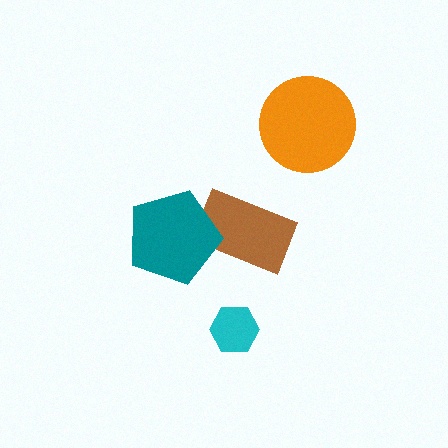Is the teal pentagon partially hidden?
No, no other shape covers it.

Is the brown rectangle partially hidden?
Yes, it is partially covered by another shape.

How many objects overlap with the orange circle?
0 objects overlap with the orange circle.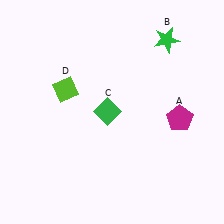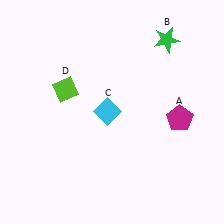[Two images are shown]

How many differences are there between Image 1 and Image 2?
There is 1 difference between the two images.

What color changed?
The diamond (C) changed from green in Image 1 to cyan in Image 2.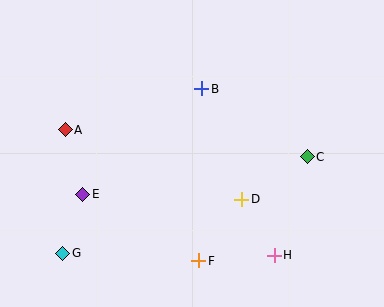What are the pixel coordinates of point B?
Point B is at (202, 89).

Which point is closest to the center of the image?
Point B at (202, 89) is closest to the center.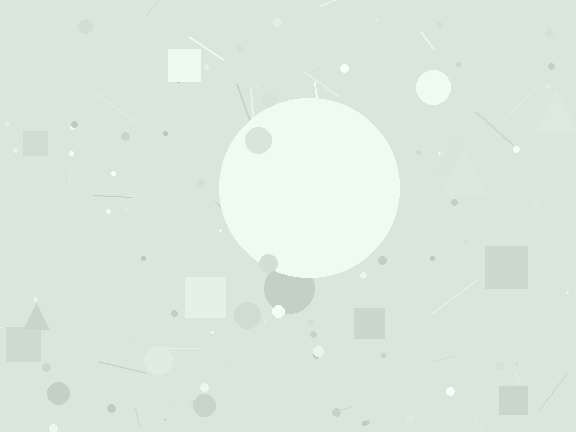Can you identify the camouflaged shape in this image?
The camouflaged shape is a circle.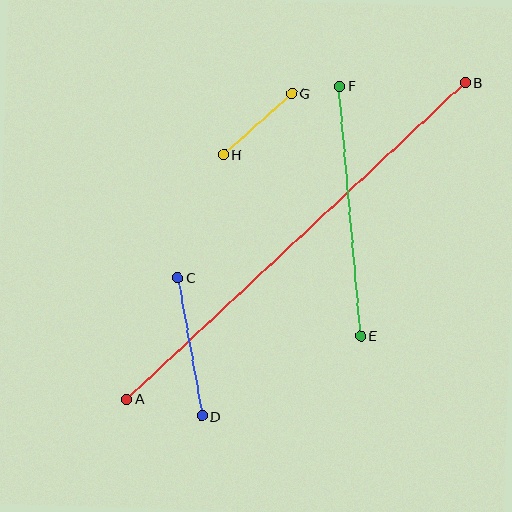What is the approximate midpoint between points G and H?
The midpoint is at approximately (258, 124) pixels.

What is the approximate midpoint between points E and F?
The midpoint is at approximately (350, 211) pixels.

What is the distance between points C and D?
The distance is approximately 141 pixels.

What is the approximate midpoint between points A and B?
The midpoint is at approximately (296, 241) pixels.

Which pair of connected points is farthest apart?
Points A and B are farthest apart.